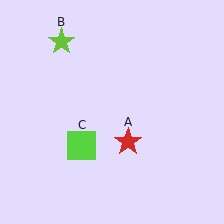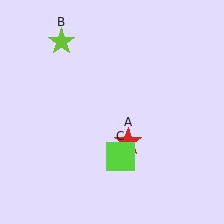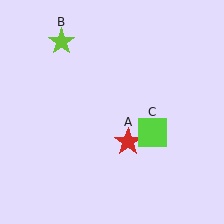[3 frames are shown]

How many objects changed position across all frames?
1 object changed position: lime square (object C).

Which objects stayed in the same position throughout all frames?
Red star (object A) and lime star (object B) remained stationary.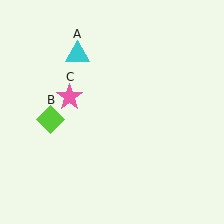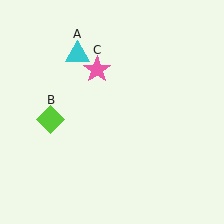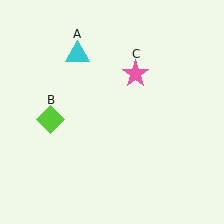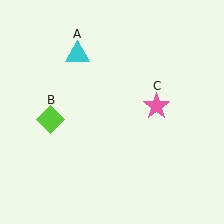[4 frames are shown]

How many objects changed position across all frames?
1 object changed position: pink star (object C).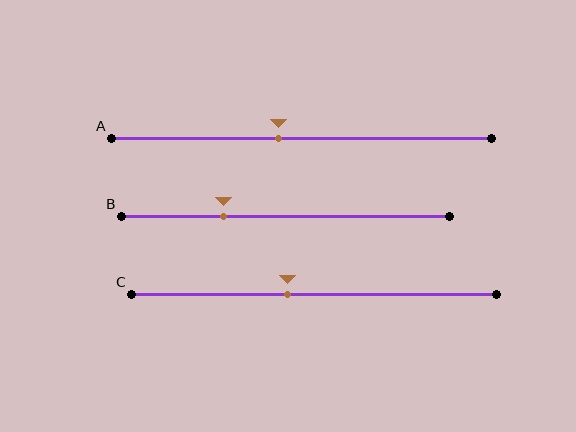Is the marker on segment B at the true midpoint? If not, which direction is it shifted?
No, the marker on segment B is shifted to the left by about 19% of the segment length.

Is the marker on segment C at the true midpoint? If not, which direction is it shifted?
No, the marker on segment C is shifted to the left by about 7% of the segment length.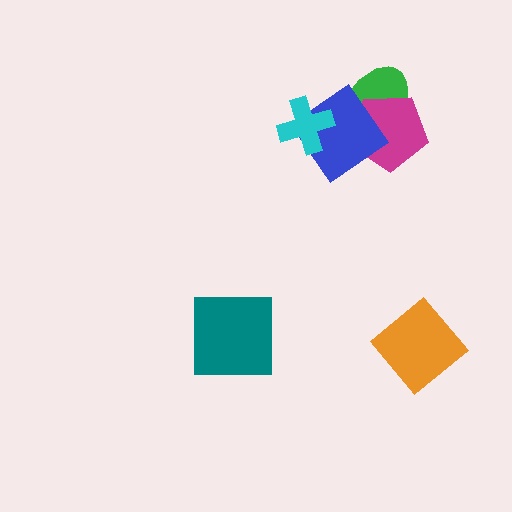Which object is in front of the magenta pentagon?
The blue diamond is in front of the magenta pentagon.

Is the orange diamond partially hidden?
No, no other shape covers it.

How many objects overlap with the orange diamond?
0 objects overlap with the orange diamond.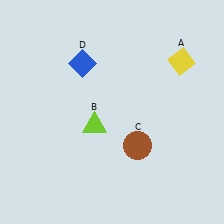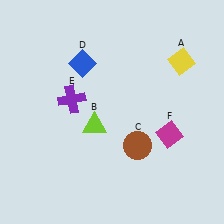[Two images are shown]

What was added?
A purple cross (E), a magenta diamond (F) were added in Image 2.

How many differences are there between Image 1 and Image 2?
There are 2 differences between the two images.